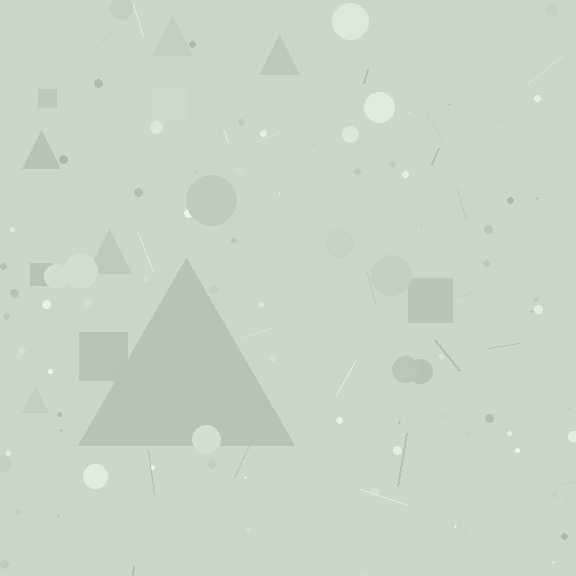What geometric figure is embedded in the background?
A triangle is embedded in the background.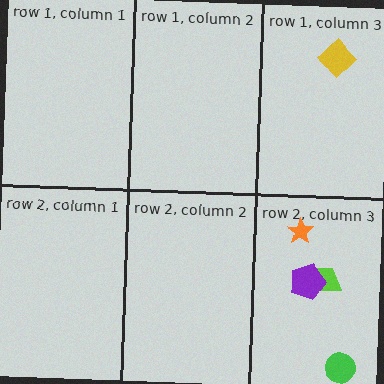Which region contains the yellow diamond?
The row 1, column 3 region.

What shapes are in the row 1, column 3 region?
The yellow diamond.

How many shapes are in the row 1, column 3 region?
1.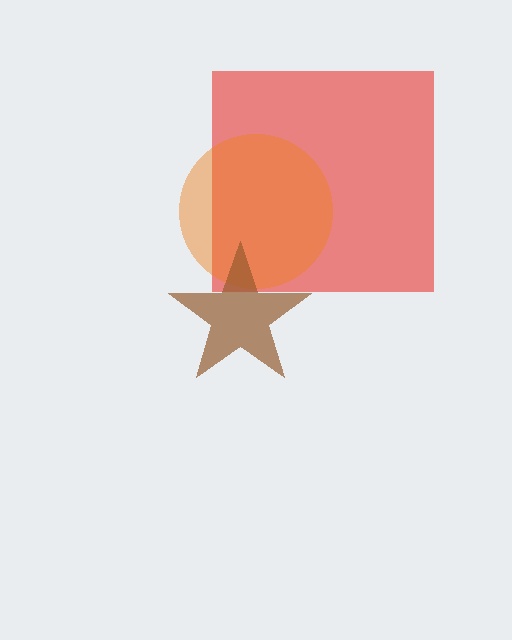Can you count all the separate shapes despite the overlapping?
Yes, there are 3 separate shapes.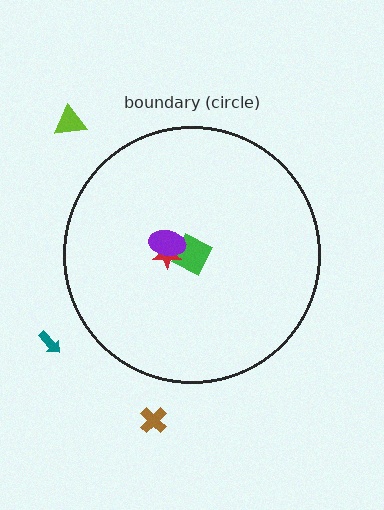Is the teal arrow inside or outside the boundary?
Outside.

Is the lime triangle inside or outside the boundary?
Outside.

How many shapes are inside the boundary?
3 inside, 3 outside.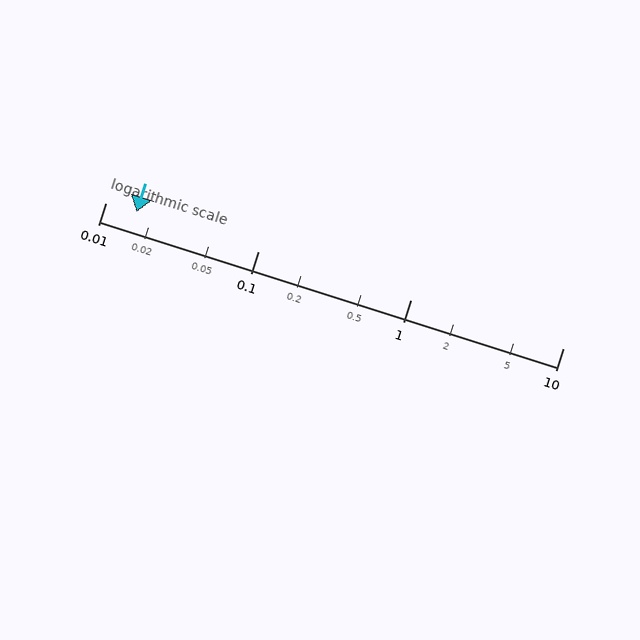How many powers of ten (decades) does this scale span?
The scale spans 3 decades, from 0.01 to 10.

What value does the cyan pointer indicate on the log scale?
The pointer indicates approximately 0.016.